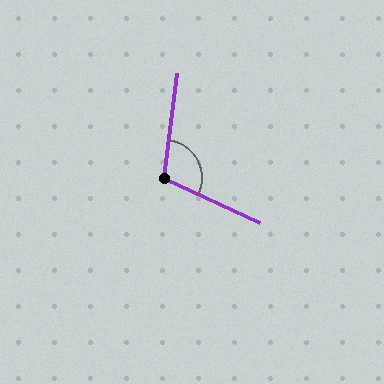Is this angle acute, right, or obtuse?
It is obtuse.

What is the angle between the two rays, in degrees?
Approximately 108 degrees.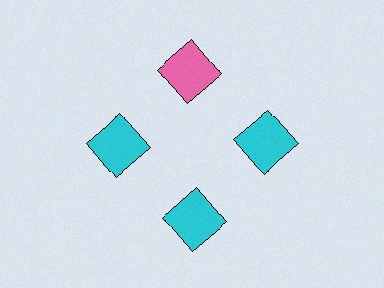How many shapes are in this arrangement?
There are 4 shapes arranged in a ring pattern.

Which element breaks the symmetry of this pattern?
The pink square at roughly the 12 o'clock position breaks the symmetry. All other shapes are cyan squares.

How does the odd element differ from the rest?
It has a different color: pink instead of cyan.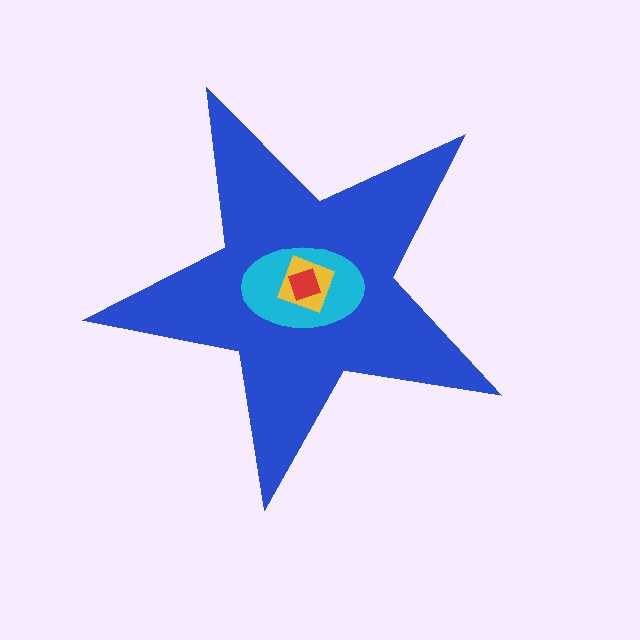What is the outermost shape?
The blue star.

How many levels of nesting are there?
4.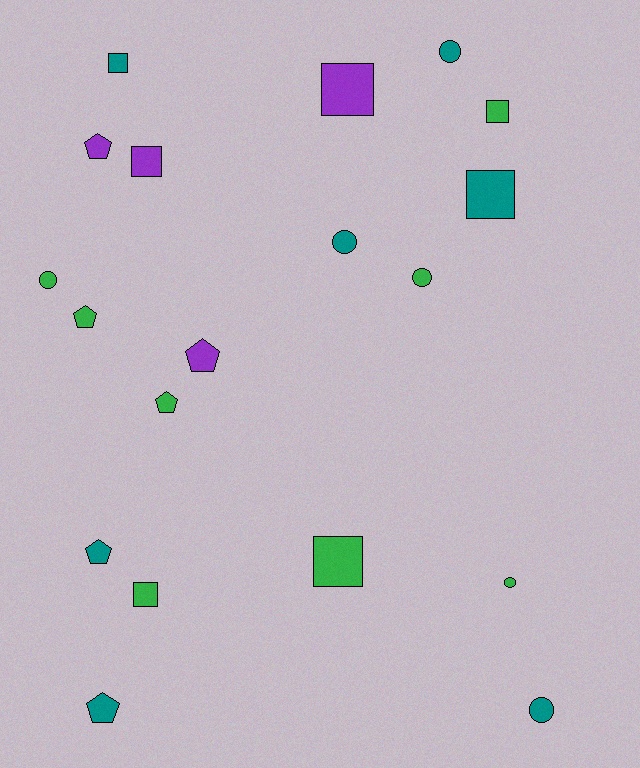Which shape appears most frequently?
Square, with 7 objects.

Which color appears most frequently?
Green, with 8 objects.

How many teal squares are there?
There are 2 teal squares.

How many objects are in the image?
There are 19 objects.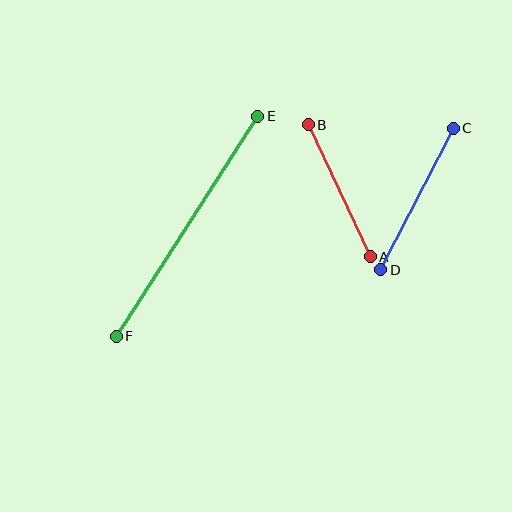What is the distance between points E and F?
The distance is approximately 262 pixels.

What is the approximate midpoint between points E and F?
The midpoint is at approximately (187, 226) pixels.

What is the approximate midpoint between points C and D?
The midpoint is at approximately (417, 199) pixels.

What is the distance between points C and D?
The distance is approximately 159 pixels.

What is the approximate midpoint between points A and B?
The midpoint is at approximately (339, 191) pixels.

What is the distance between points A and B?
The distance is approximately 146 pixels.